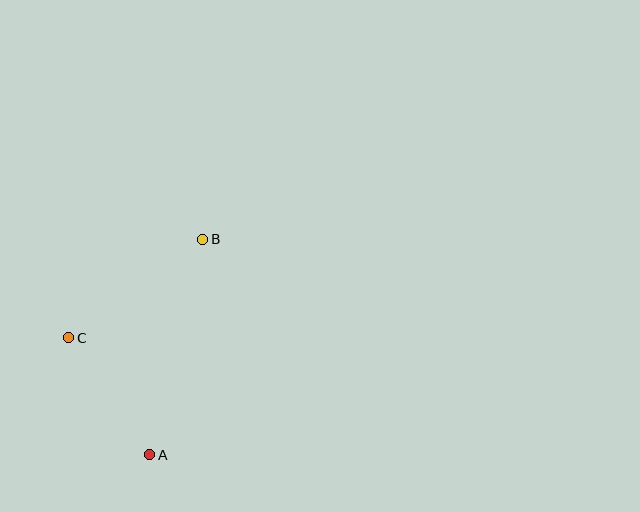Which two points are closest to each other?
Points A and C are closest to each other.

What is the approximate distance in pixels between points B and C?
The distance between B and C is approximately 166 pixels.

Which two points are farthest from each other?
Points A and B are farthest from each other.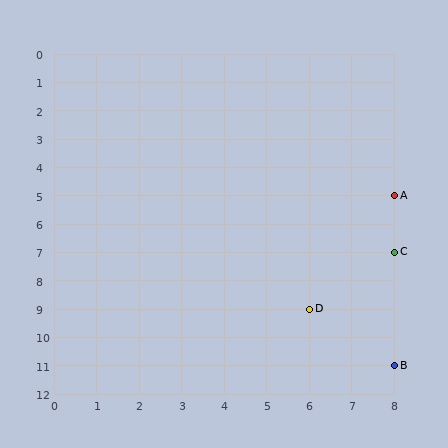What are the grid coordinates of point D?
Point D is at grid coordinates (6, 9).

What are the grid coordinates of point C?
Point C is at grid coordinates (8, 7).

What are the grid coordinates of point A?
Point A is at grid coordinates (8, 5).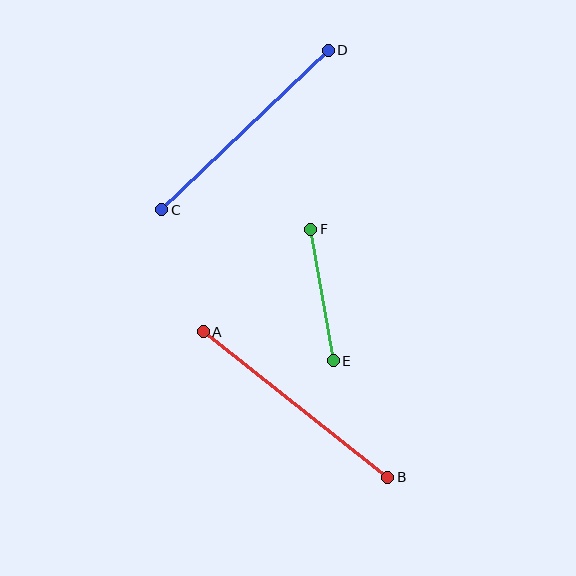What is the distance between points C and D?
The distance is approximately 230 pixels.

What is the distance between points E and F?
The distance is approximately 133 pixels.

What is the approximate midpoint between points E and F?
The midpoint is at approximately (322, 295) pixels.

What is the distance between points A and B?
The distance is approximately 235 pixels.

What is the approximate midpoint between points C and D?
The midpoint is at approximately (245, 130) pixels.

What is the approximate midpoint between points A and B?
The midpoint is at approximately (296, 404) pixels.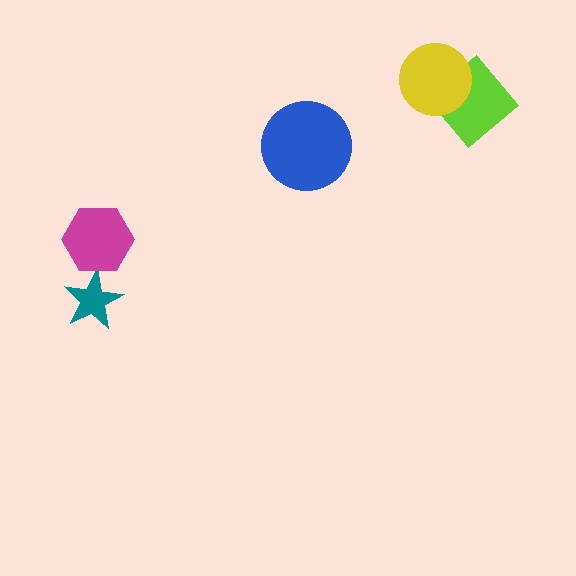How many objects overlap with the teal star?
1 object overlaps with the teal star.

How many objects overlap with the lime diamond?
1 object overlaps with the lime diamond.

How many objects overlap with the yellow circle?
1 object overlaps with the yellow circle.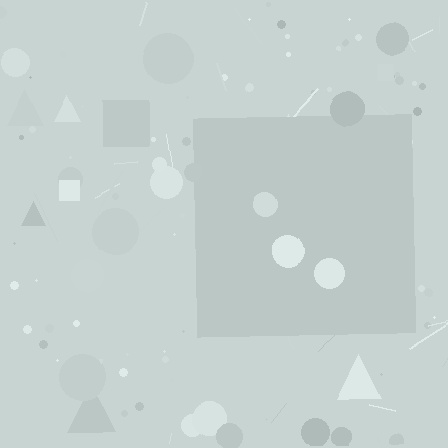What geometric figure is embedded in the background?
A square is embedded in the background.